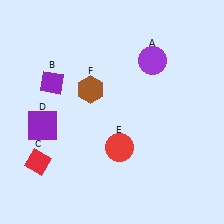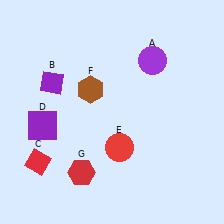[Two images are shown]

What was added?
A red hexagon (G) was added in Image 2.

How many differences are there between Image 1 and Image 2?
There is 1 difference between the two images.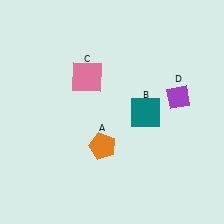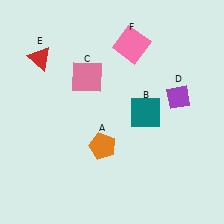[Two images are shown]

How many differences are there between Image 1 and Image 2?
There are 2 differences between the two images.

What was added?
A red triangle (E), a pink square (F) were added in Image 2.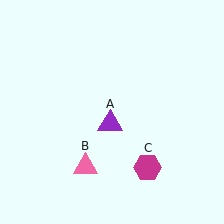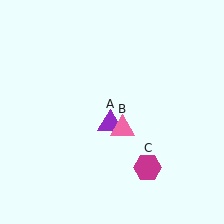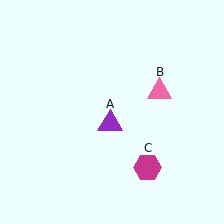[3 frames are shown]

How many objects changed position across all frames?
1 object changed position: pink triangle (object B).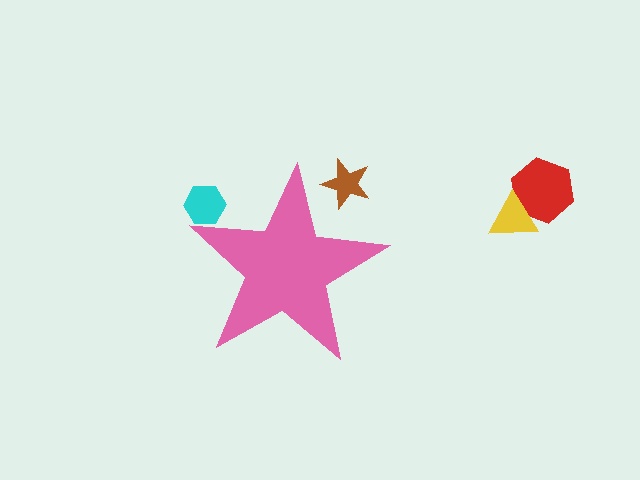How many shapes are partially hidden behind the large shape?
2 shapes are partially hidden.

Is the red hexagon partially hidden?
No, the red hexagon is fully visible.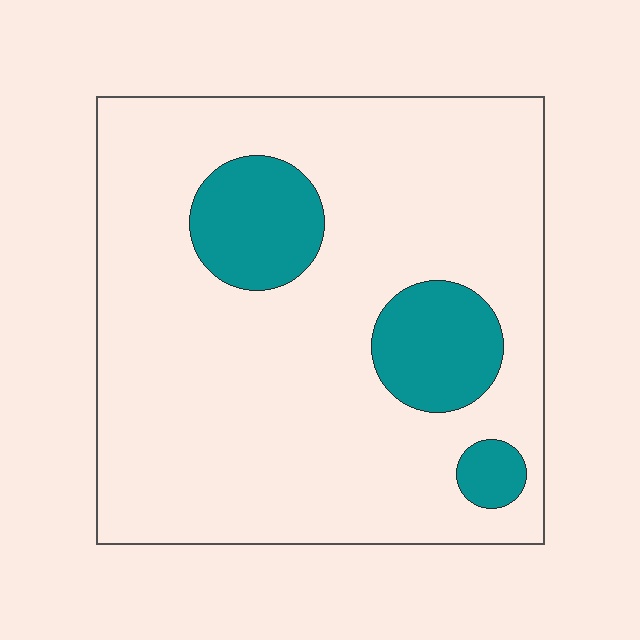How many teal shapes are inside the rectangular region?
3.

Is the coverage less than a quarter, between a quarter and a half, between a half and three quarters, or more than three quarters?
Less than a quarter.